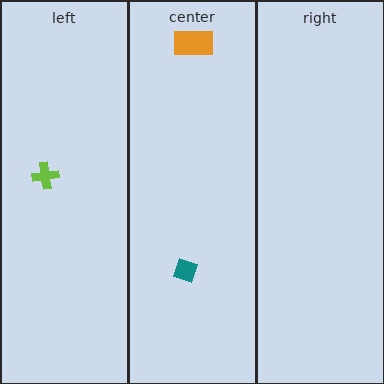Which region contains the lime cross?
The left region.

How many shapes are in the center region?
2.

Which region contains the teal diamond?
The center region.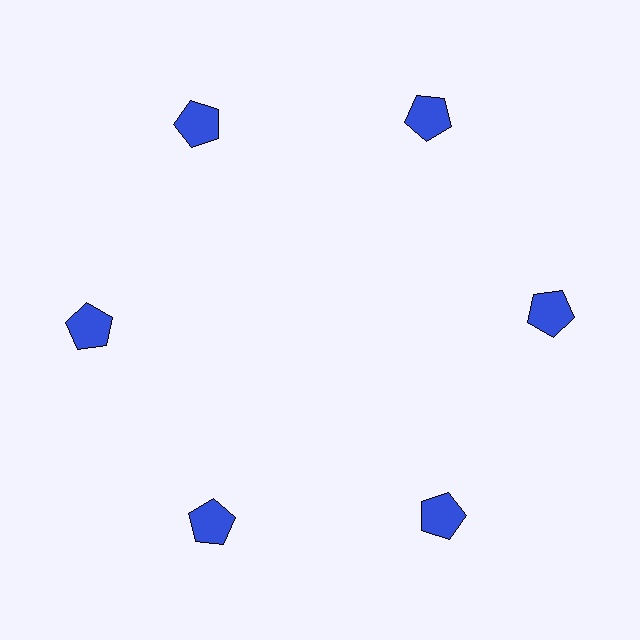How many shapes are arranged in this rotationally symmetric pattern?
There are 6 shapes, arranged in 6 groups of 1.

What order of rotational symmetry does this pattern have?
This pattern has 6-fold rotational symmetry.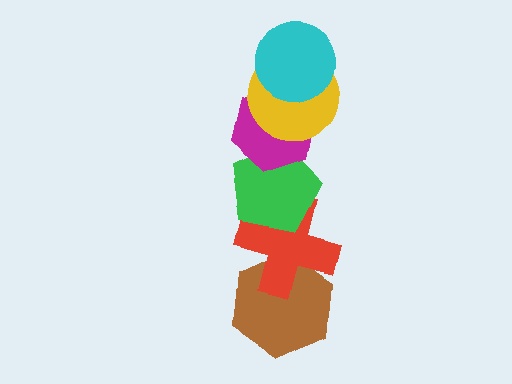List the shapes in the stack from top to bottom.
From top to bottom: the cyan circle, the yellow circle, the magenta hexagon, the green pentagon, the red cross, the brown hexagon.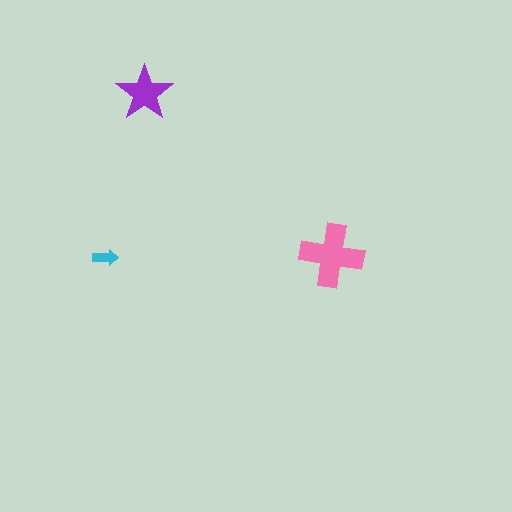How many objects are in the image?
There are 3 objects in the image.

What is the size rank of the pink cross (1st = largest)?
1st.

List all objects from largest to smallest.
The pink cross, the purple star, the cyan arrow.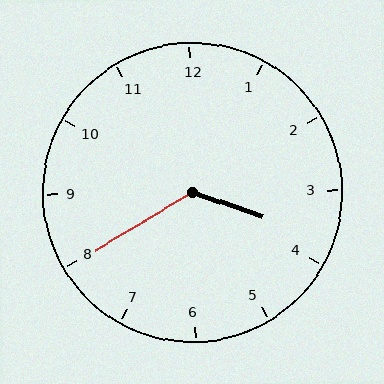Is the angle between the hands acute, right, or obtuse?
It is obtuse.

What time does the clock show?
3:40.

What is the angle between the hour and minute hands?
Approximately 130 degrees.